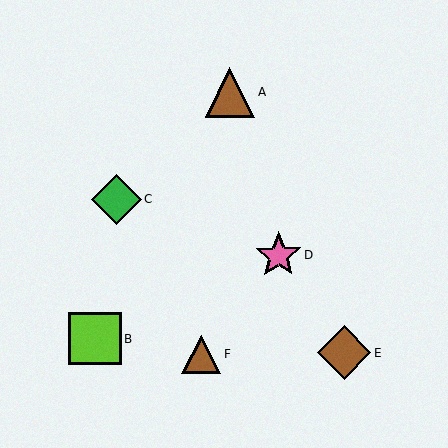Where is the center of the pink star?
The center of the pink star is at (278, 255).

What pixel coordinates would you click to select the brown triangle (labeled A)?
Click at (230, 92) to select the brown triangle A.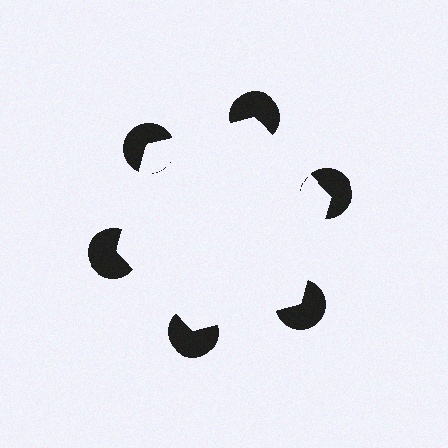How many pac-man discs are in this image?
There are 6 — one at each vertex of the illusory hexagon.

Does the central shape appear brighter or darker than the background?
It typically appears slightly brighter than the background, even though no actual brightness change is drawn.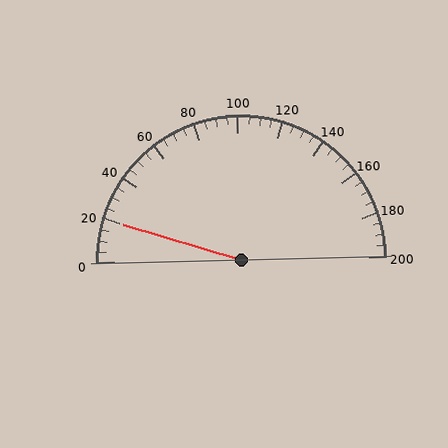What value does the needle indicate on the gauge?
The needle indicates approximately 20.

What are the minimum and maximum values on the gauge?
The gauge ranges from 0 to 200.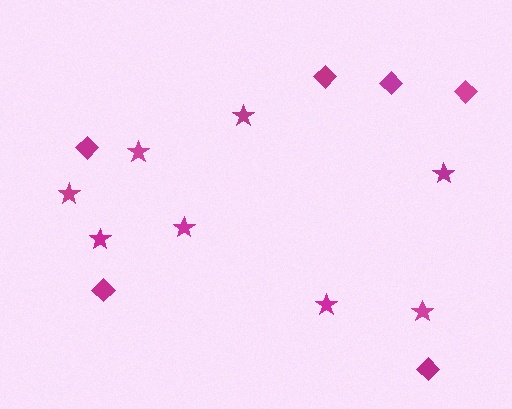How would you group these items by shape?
There are 2 groups: one group of diamonds (6) and one group of stars (8).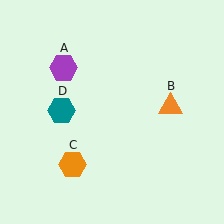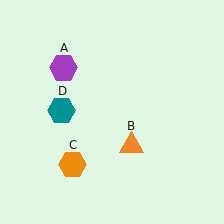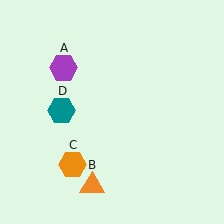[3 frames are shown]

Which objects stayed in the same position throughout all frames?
Purple hexagon (object A) and orange hexagon (object C) and teal hexagon (object D) remained stationary.